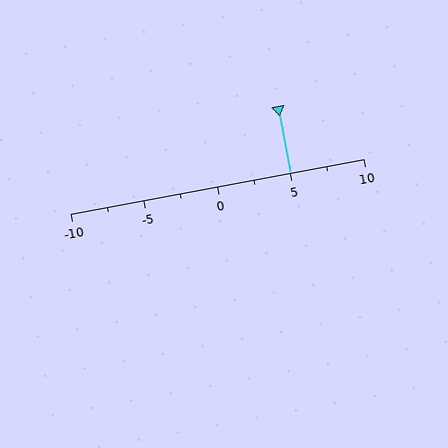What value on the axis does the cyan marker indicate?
The marker indicates approximately 5.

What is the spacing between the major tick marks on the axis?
The major ticks are spaced 5 apart.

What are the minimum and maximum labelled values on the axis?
The axis runs from -10 to 10.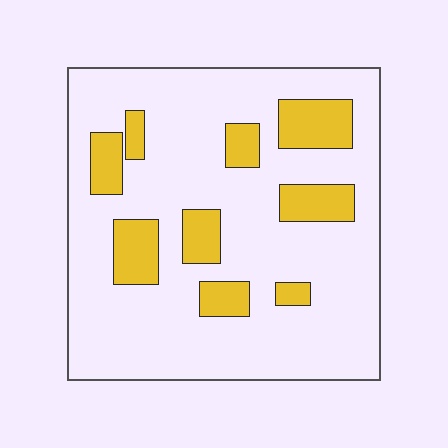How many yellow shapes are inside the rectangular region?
9.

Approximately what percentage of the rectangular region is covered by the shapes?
Approximately 20%.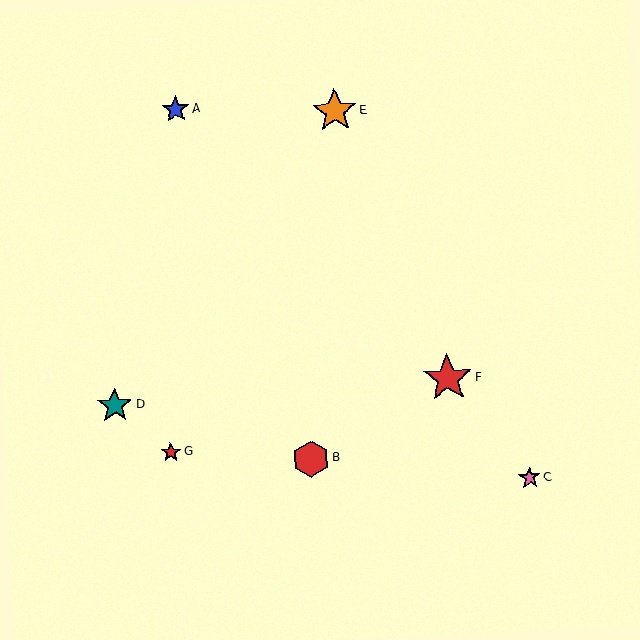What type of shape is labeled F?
Shape F is a red star.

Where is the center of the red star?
The center of the red star is at (171, 452).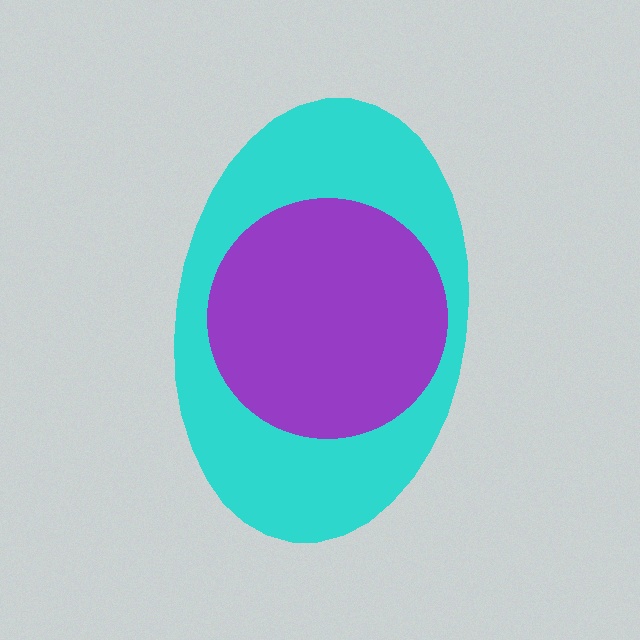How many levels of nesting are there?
2.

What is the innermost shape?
The purple circle.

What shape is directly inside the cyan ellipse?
The purple circle.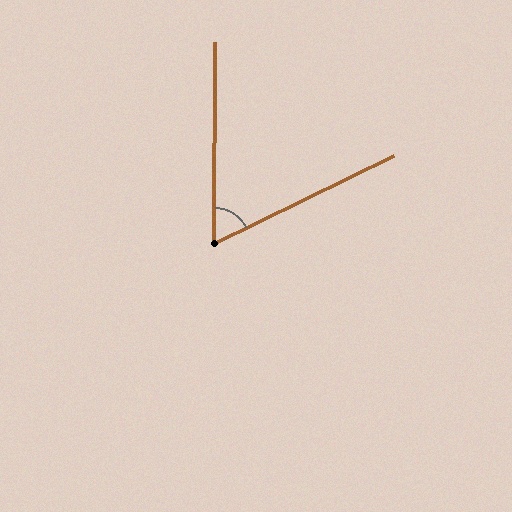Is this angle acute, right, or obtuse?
It is acute.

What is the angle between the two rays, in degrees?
Approximately 64 degrees.